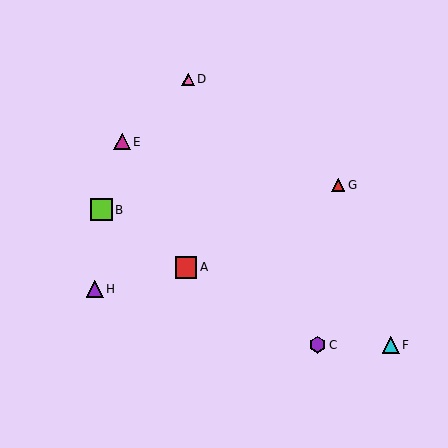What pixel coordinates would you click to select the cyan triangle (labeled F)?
Click at (391, 345) to select the cyan triangle F.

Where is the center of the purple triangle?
The center of the purple triangle is at (95, 289).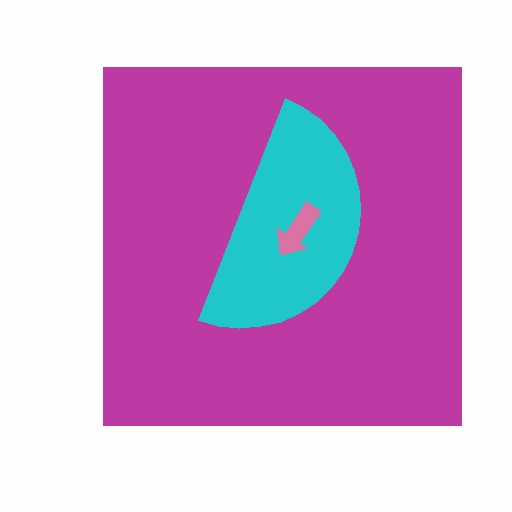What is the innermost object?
The pink arrow.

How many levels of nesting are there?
3.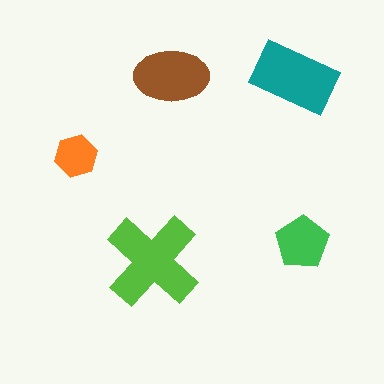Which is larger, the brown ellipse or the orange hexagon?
The brown ellipse.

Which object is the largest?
The lime cross.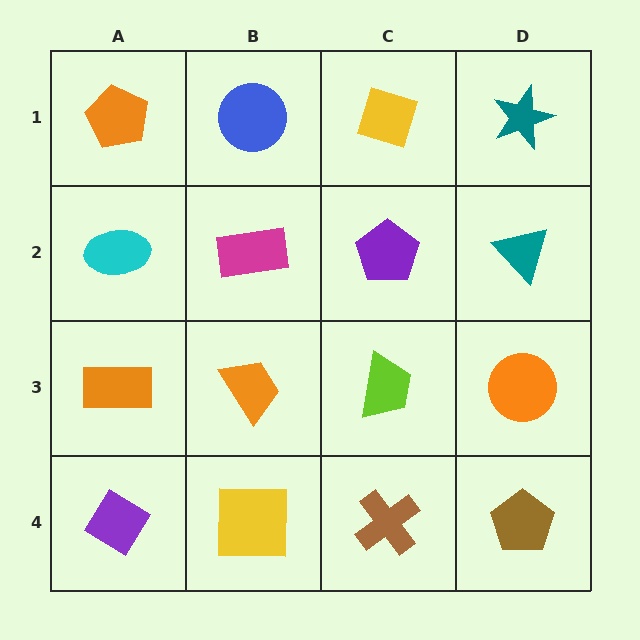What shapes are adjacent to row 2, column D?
A teal star (row 1, column D), an orange circle (row 3, column D), a purple pentagon (row 2, column C).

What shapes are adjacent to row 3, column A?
A cyan ellipse (row 2, column A), a purple diamond (row 4, column A), an orange trapezoid (row 3, column B).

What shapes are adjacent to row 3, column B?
A magenta rectangle (row 2, column B), a yellow square (row 4, column B), an orange rectangle (row 3, column A), a lime trapezoid (row 3, column C).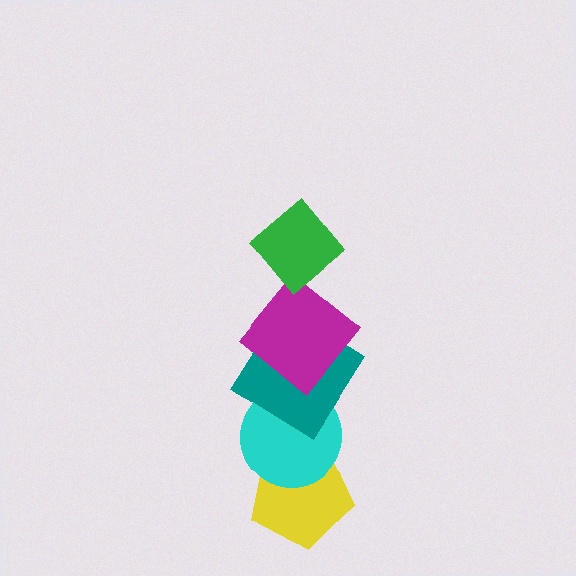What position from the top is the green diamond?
The green diamond is 1st from the top.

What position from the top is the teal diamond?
The teal diamond is 3rd from the top.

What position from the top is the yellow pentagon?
The yellow pentagon is 5th from the top.